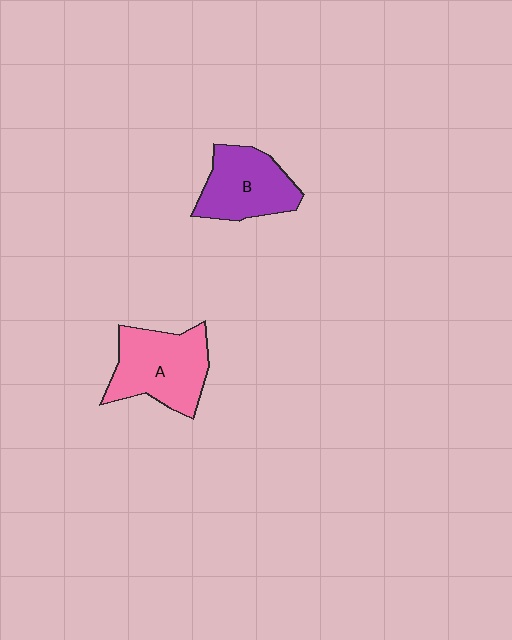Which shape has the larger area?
Shape A (pink).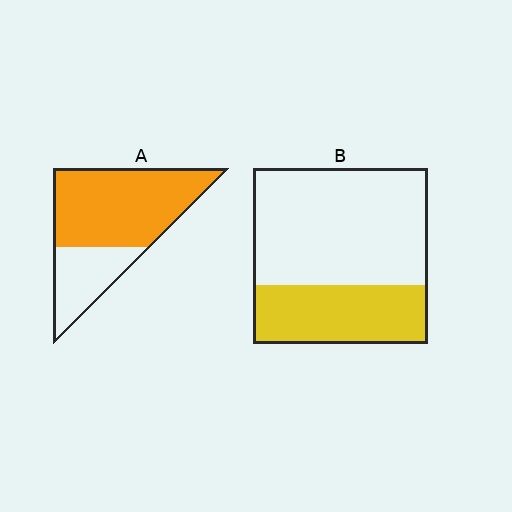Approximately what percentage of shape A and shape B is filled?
A is approximately 70% and B is approximately 35%.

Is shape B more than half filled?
No.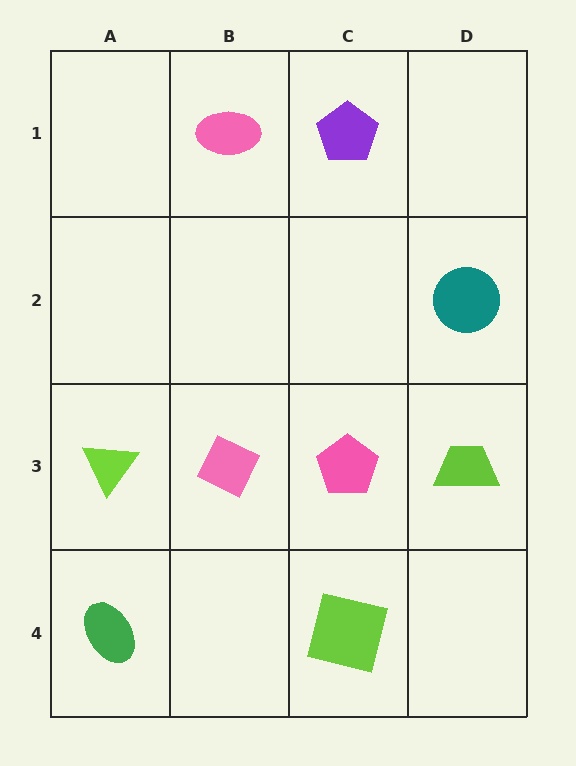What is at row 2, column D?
A teal circle.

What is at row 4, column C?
A lime square.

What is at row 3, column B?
A pink diamond.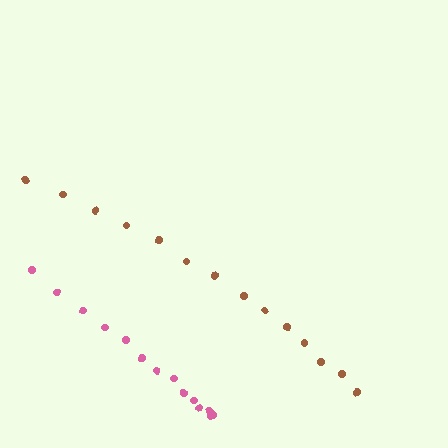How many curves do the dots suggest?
There are 2 distinct paths.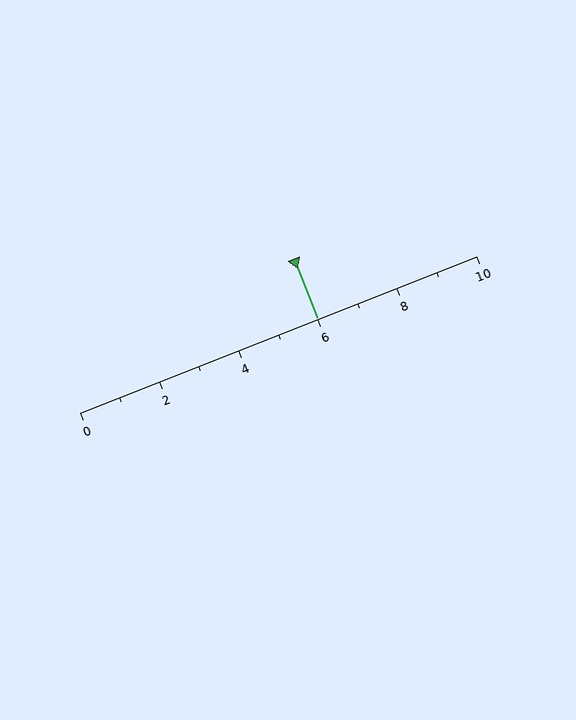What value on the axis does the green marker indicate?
The marker indicates approximately 6.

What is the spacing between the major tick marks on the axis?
The major ticks are spaced 2 apart.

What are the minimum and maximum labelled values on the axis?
The axis runs from 0 to 10.